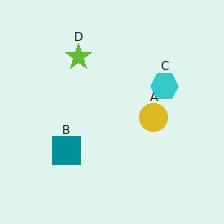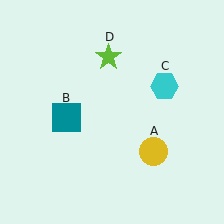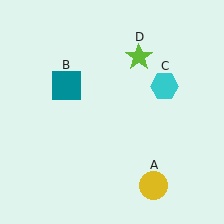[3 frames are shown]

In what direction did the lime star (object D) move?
The lime star (object D) moved right.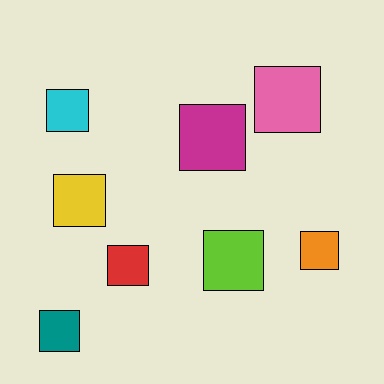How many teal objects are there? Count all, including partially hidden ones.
There is 1 teal object.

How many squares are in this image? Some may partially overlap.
There are 8 squares.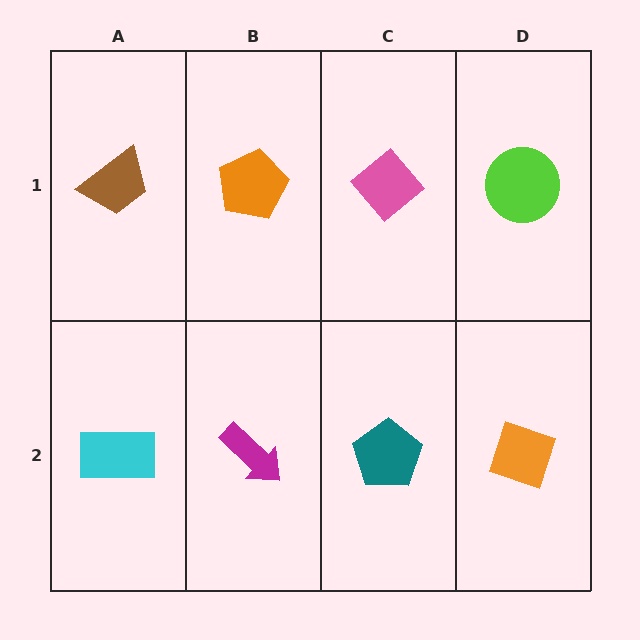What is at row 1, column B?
An orange pentagon.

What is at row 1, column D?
A lime circle.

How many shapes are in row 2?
4 shapes.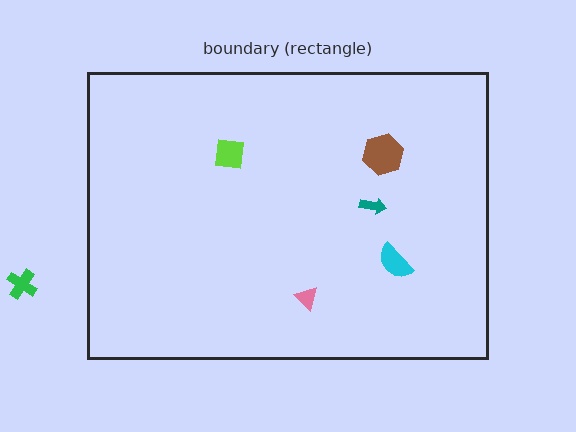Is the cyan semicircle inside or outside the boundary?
Inside.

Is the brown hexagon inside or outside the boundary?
Inside.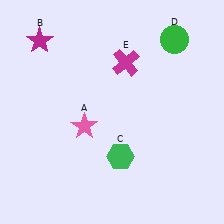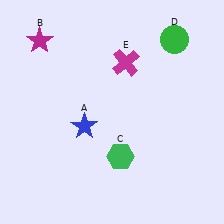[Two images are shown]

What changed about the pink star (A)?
In Image 1, A is pink. In Image 2, it changed to blue.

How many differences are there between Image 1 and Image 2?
There is 1 difference between the two images.